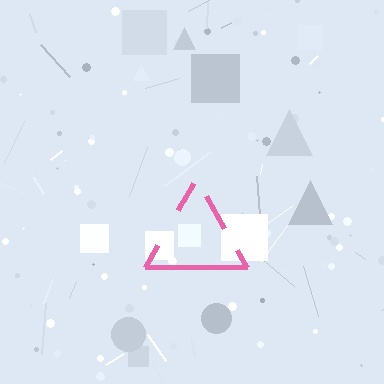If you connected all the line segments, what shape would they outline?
They would outline a triangle.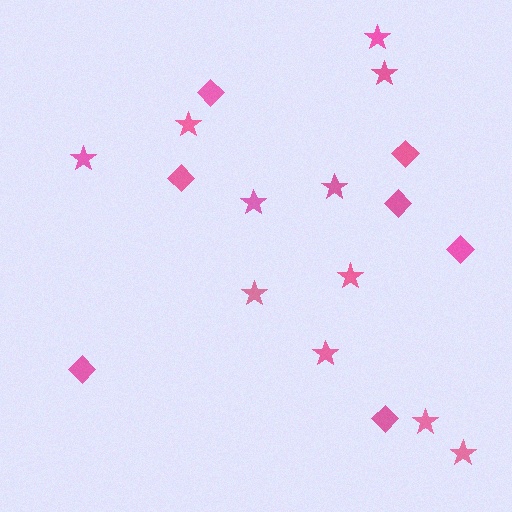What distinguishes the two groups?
There are 2 groups: one group of stars (11) and one group of diamonds (7).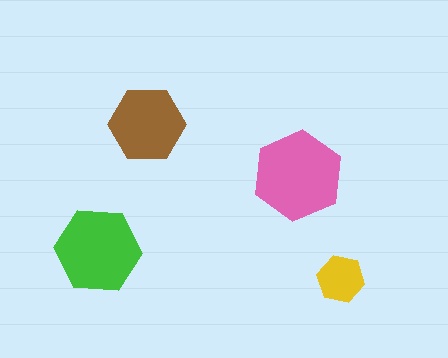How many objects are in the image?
There are 4 objects in the image.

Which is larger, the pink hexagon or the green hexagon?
The pink one.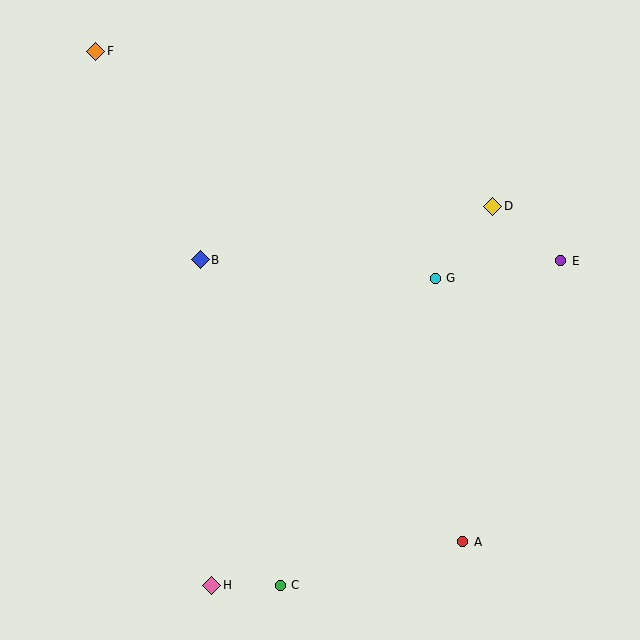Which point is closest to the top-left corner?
Point F is closest to the top-left corner.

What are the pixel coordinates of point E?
Point E is at (561, 261).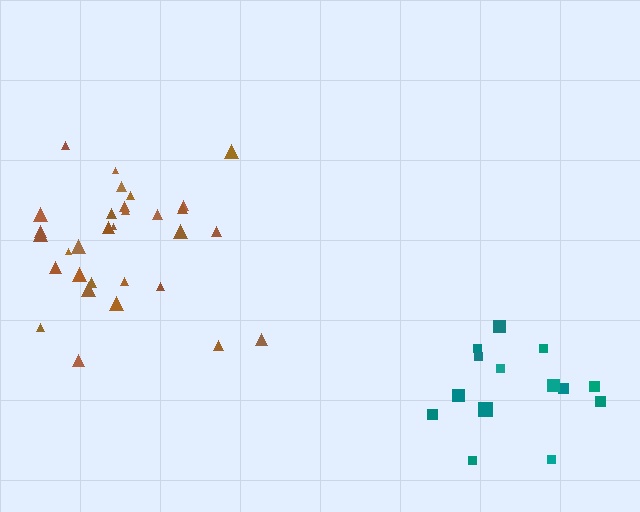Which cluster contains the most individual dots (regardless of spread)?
Brown (32).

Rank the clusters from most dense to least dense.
brown, teal.